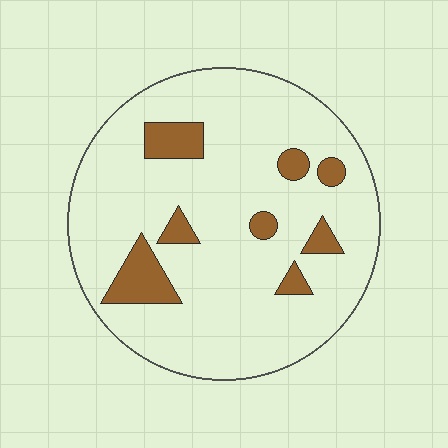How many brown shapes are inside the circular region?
8.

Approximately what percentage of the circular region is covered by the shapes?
Approximately 15%.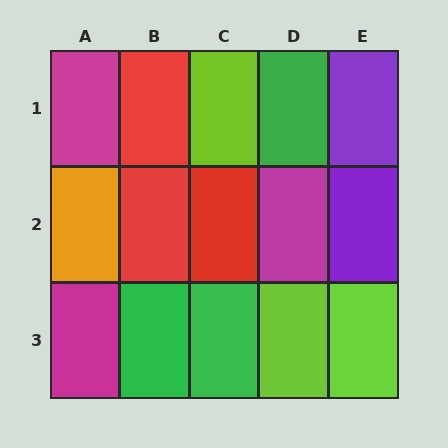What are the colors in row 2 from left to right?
Orange, red, red, magenta, purple.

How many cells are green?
3 cells are green.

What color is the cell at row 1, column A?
Magenta.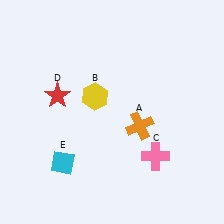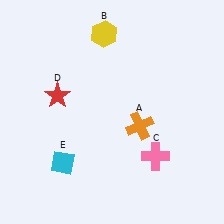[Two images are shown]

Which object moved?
The yellow hexagon (B) moved up.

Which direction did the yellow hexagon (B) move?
The yellow hexagon (B) moved up.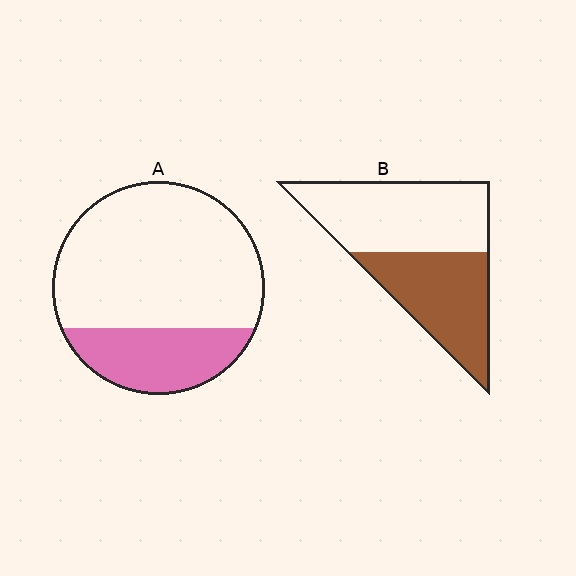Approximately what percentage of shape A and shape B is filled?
A is approximately 25% and B is approximately 45%.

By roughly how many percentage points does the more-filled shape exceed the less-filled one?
By roughly 20 percentage points (B over A).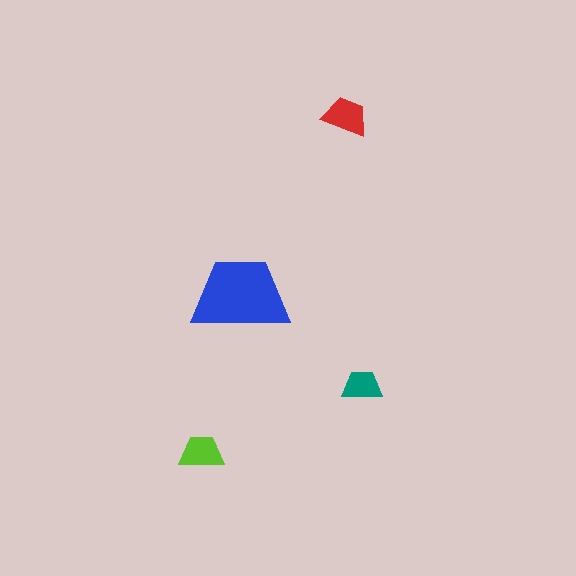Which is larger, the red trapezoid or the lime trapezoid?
The red one.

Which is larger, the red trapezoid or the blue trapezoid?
The blue one.